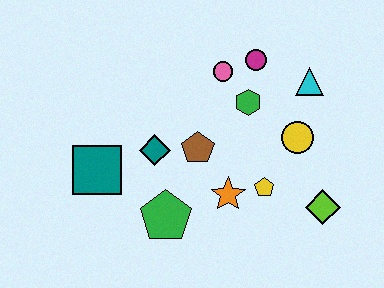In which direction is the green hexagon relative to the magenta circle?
The green hexagon is below the magenta circle.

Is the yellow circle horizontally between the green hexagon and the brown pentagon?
No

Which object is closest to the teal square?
The teal diamond is closest to the teal square.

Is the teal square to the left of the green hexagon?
Yes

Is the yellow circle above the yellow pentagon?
Yes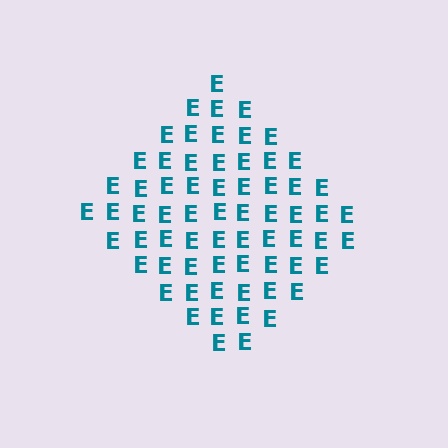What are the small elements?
The small elements are letter E's.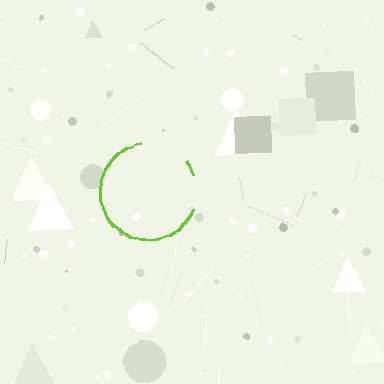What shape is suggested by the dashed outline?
The dashed outline suggests a circle.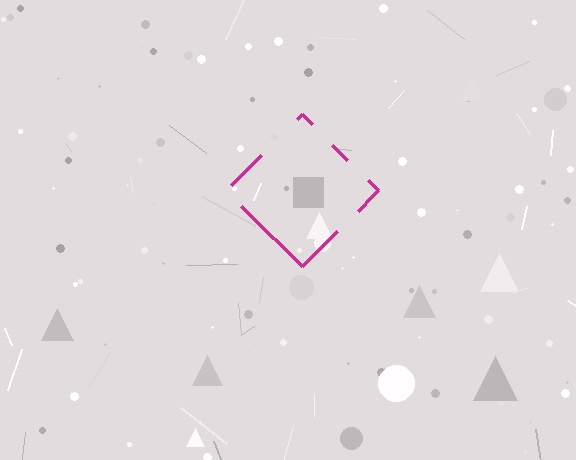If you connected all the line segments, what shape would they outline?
They would outline a diamond.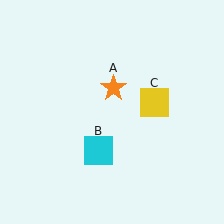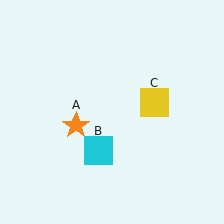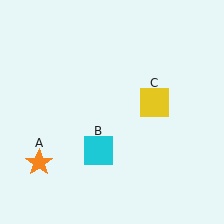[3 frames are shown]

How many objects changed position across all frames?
1 object changed position: orange star (object A).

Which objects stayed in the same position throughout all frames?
Cyan square (object B) and yellow square (object C) remained stationary.